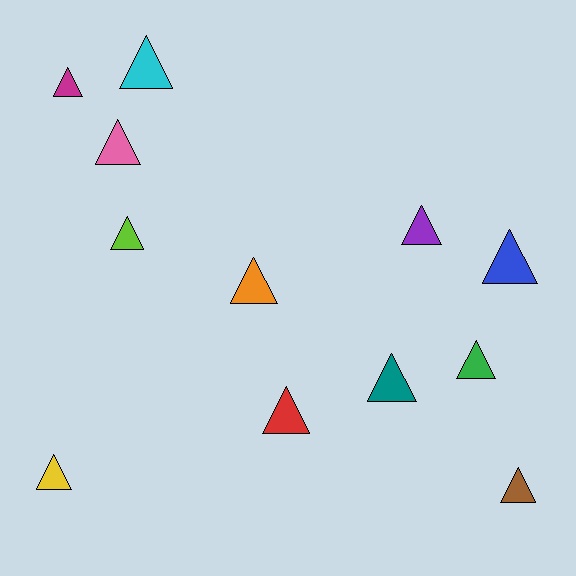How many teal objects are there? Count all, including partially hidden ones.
There is 1 teal object.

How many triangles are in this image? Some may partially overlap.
There are 12 triangles.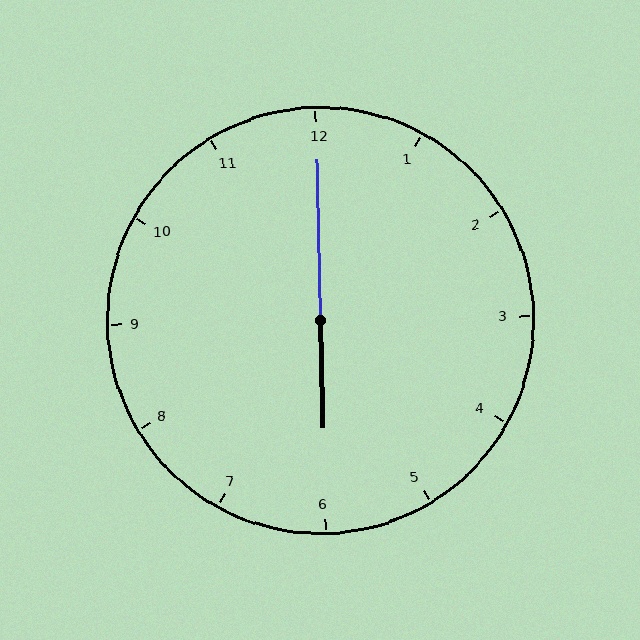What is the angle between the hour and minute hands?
Approximately 180 degrees.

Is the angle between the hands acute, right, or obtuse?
It is obtuse.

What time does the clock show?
6:00.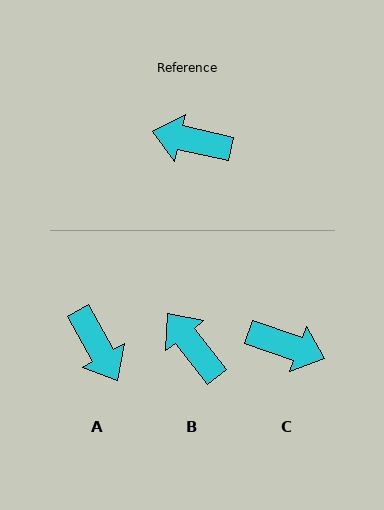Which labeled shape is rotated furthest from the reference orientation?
C, about 173 degrees away.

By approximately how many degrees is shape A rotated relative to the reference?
Approximately 132 degrees counter-clockwise.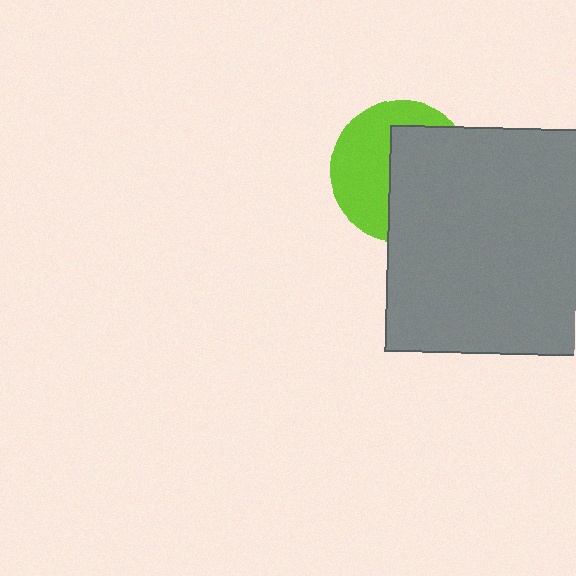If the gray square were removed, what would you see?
You would see the complete lime circle.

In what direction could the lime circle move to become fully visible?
The lime circle could move left. That would shift it out from behind the gray square entirely.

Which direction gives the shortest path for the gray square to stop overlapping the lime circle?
Moving right gives the shortest separation.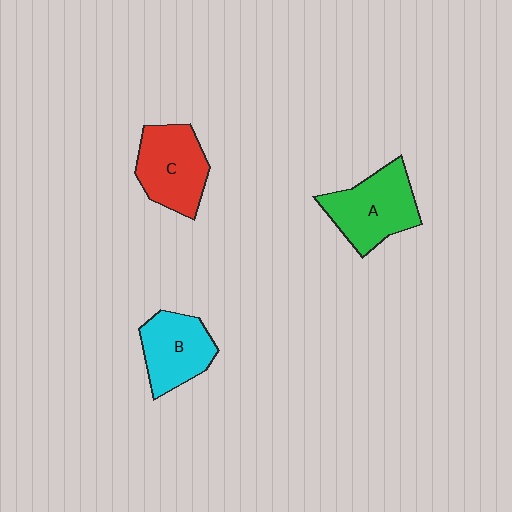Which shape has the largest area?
Shape A (green).